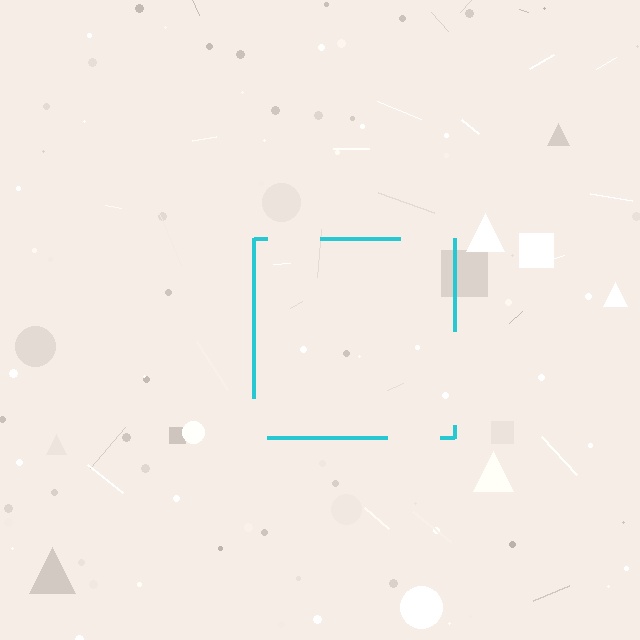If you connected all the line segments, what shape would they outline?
They would outline a square.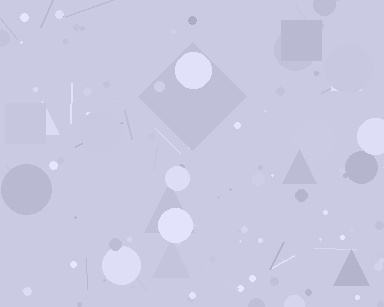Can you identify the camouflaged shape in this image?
The camouflaged shape is a diamond.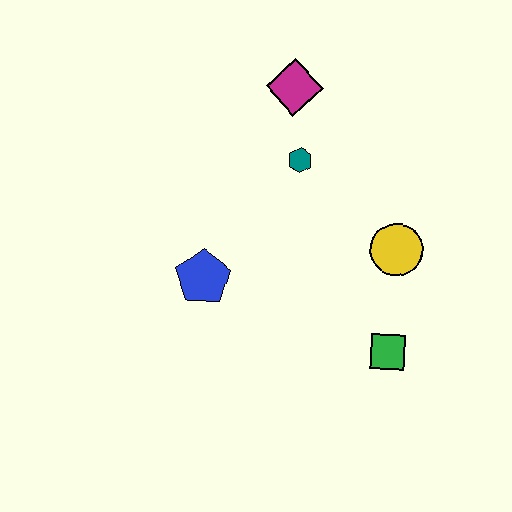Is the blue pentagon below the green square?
No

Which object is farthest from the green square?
The magenta diamond is farthest from the green square.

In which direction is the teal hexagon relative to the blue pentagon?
The teal hexagon is above the blue pentagon.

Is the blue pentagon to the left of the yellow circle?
Yes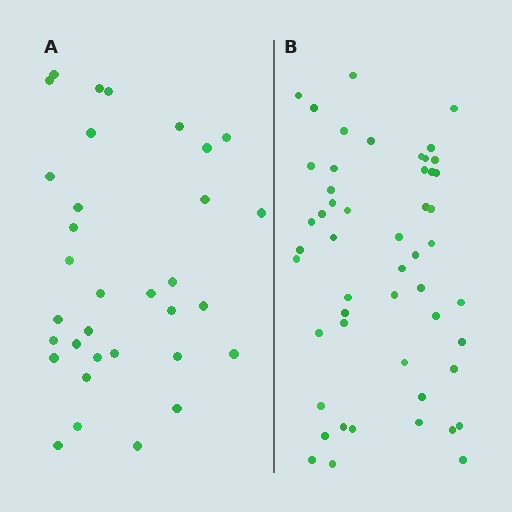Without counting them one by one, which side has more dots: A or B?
Region B (the right region) has more dots.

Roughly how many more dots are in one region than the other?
Region B has approximately 20 more dots than region A.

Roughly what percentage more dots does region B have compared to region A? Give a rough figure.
About 55% more.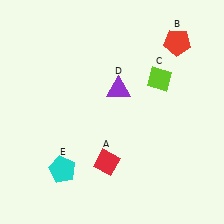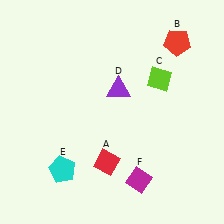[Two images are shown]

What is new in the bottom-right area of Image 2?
A magenta diamond (F) was added in the bottom-right area of Image 2.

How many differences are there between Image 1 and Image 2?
There is 1 difference between the two images.